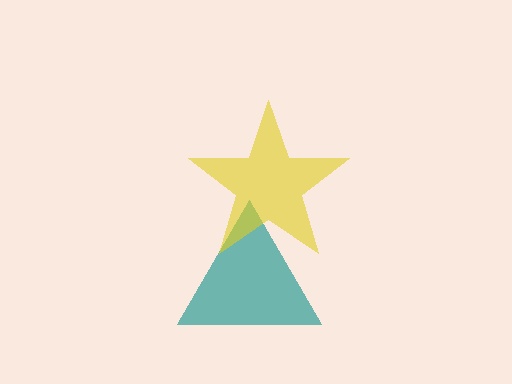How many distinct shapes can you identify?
There are 2 distinct shapes: a teal triangle, a yellow star.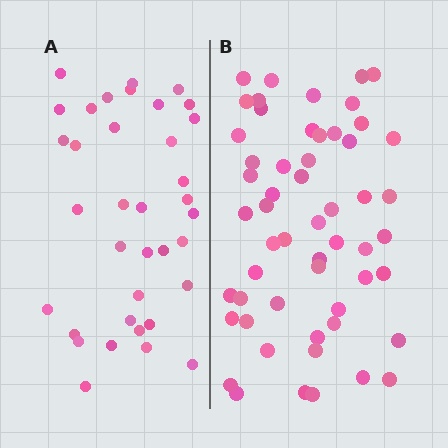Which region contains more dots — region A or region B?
Region B (the right region) has more dots.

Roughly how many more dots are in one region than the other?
Region B has approximately 20 more dots than region A.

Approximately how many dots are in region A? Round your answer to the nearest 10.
About 40 dots. (The exact count is 36, which rounds to 40.)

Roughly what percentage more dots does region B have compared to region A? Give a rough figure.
About 55% more.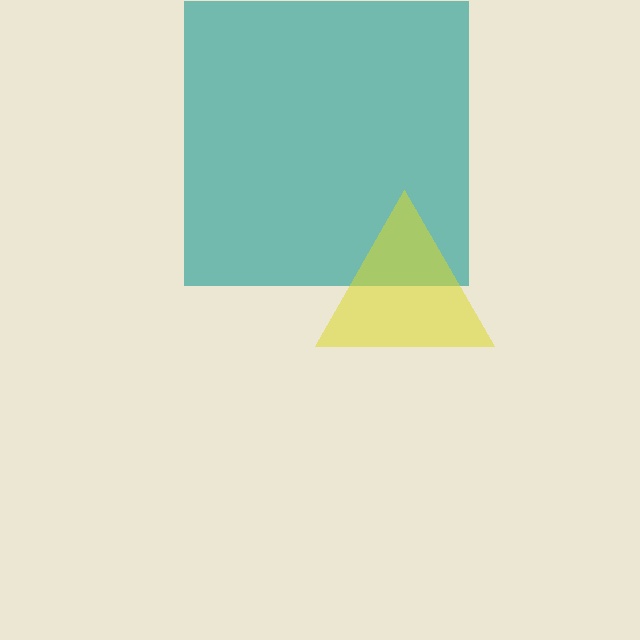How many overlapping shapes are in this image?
There are 2 overlapping shapes in the image.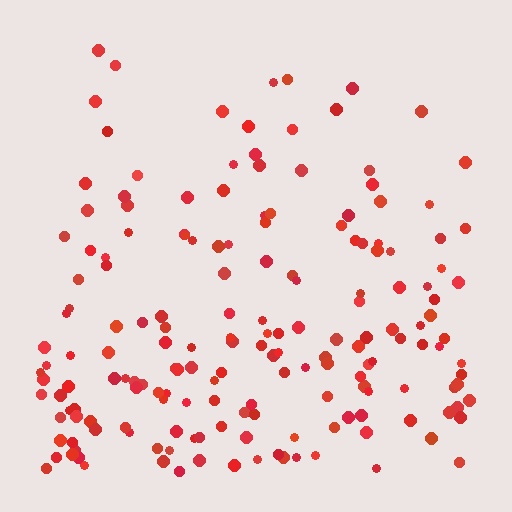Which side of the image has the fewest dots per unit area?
The top.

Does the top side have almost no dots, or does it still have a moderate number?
Still a moderate number, just noticeably fewer than the bottom.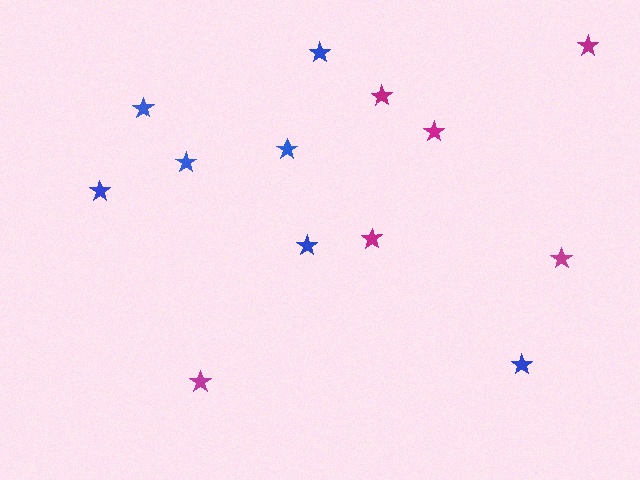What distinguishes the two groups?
There are 2 groups: one group of blue stars (7) and one group of magenta stars (6).